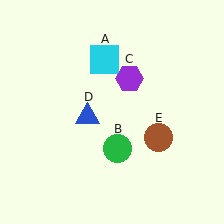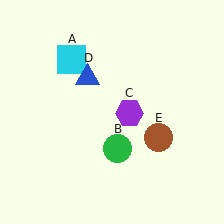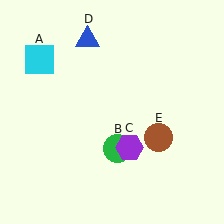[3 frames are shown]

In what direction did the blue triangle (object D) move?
The blue triangle (object D) moved up.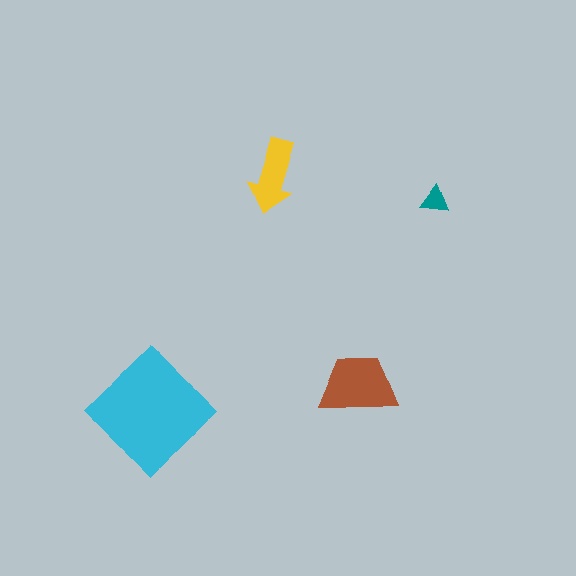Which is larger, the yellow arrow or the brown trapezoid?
The brown trapezoid.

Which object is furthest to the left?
The cyan diamond is leftmost.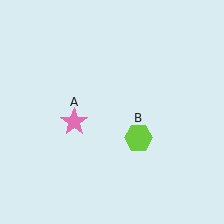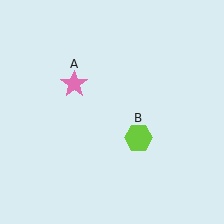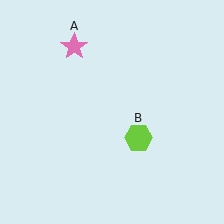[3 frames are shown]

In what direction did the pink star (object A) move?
The pink star (object A) moved up.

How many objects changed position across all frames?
1 object changed position: pink star (object A).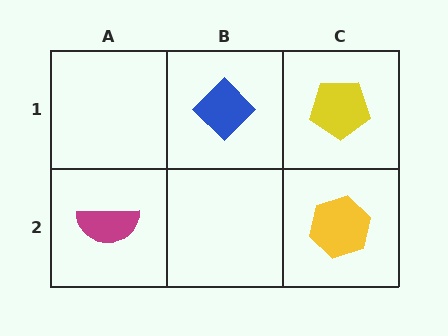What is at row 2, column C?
A yellow hexagon.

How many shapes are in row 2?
2 shapes.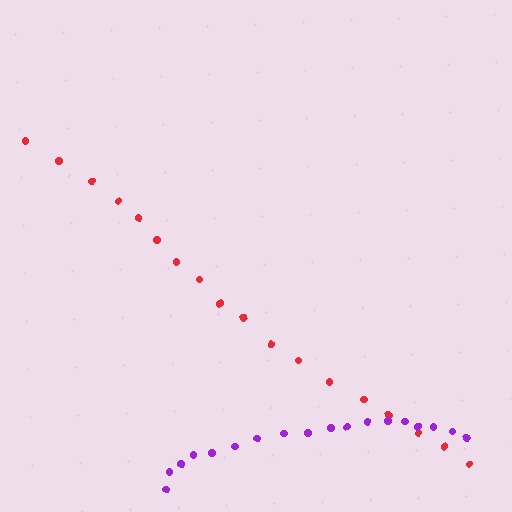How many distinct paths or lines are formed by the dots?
There are 2 distinct paths.